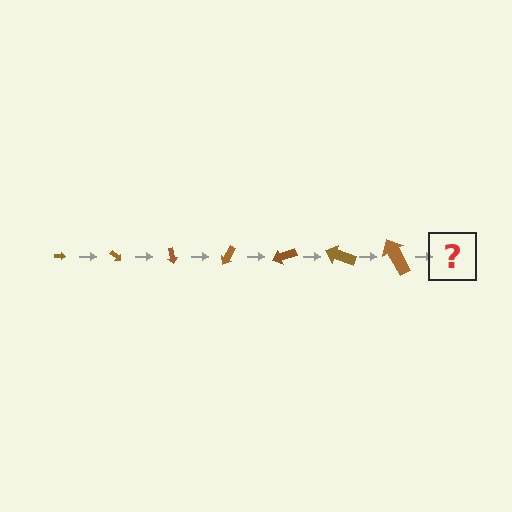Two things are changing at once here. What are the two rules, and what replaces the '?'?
The two rules are that the arrow grows larger each step and it rotates 40 degrees each step. The '?' should be an arrow, larger than the previous one and rotated 280 degrees from the start.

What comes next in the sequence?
The next element should be an arrow, larger than the previous one and rotated 280 degrees from the start.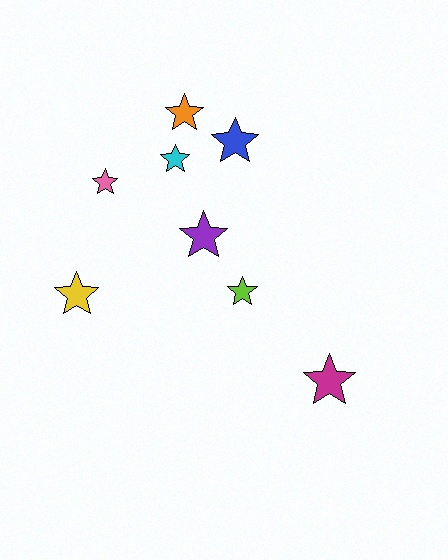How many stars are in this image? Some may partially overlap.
There are 8 stars.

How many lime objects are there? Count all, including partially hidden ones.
There is 1 lime object.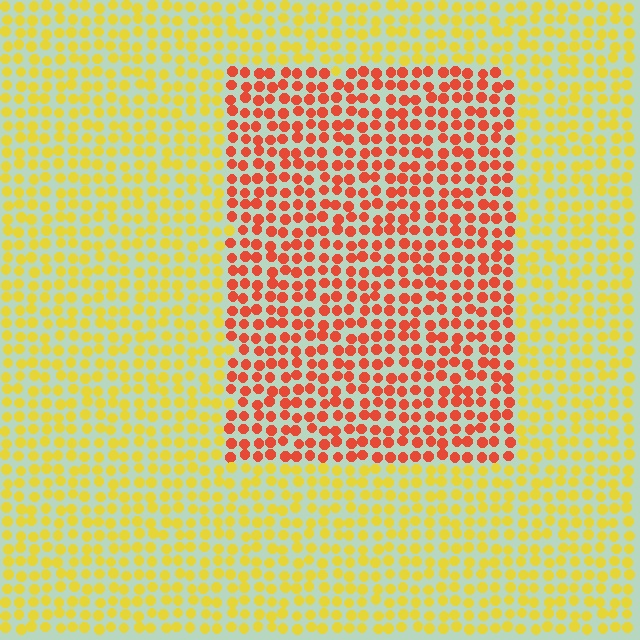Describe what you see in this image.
The image is filled with small yellow elements in a uniform arrangement. A rectangle-shaped region is visible where the elements are tinted to a slightly different hue, forming a subtle color boundary.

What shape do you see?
I see a rectangle.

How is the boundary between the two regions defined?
The boundary is defined purely by a slight shift in hue (about 47 degrees). Spacing, size, and orientation are identical on both sides.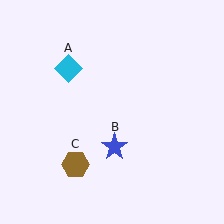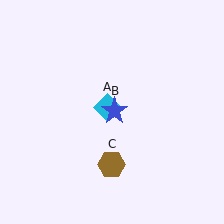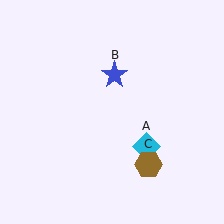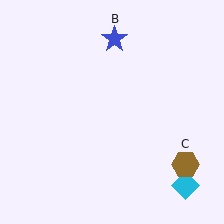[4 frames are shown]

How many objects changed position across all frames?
3 objects changed position: cyan diamond (object A), blue star (object B), brown hexagon (object C).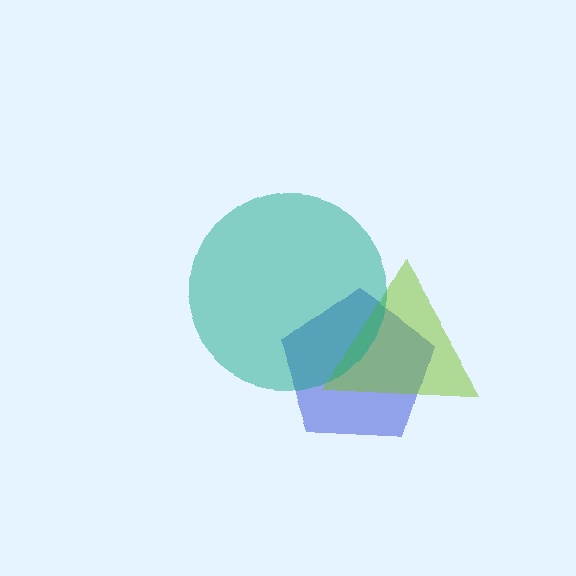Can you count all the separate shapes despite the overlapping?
Yes, there are 3 separate shapes.